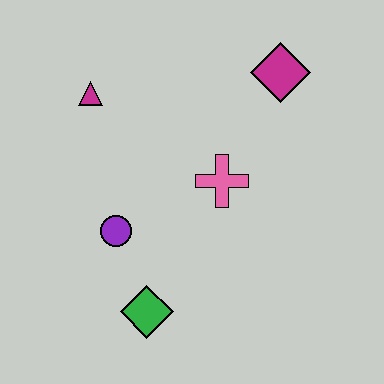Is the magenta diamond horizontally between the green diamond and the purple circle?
No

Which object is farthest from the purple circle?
The magenta diamond is farthest from the purple circle.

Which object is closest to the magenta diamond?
The pink cross is closest to the magenta diamond.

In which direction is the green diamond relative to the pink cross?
The green diamond is below the pink cross.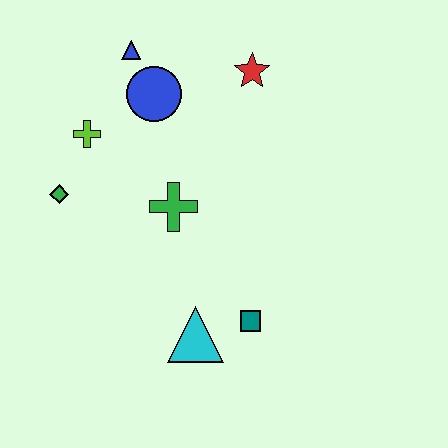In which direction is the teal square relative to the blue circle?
The teal square is below the blue circle.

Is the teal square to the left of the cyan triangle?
No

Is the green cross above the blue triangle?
No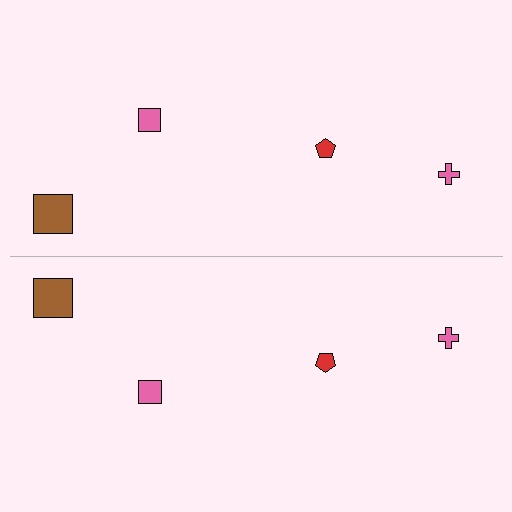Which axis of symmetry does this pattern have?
The pattern has a horizontal axis of symmetry running through the center of the image.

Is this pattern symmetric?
Yes, this pattern has bilateral (reflection) symmetry.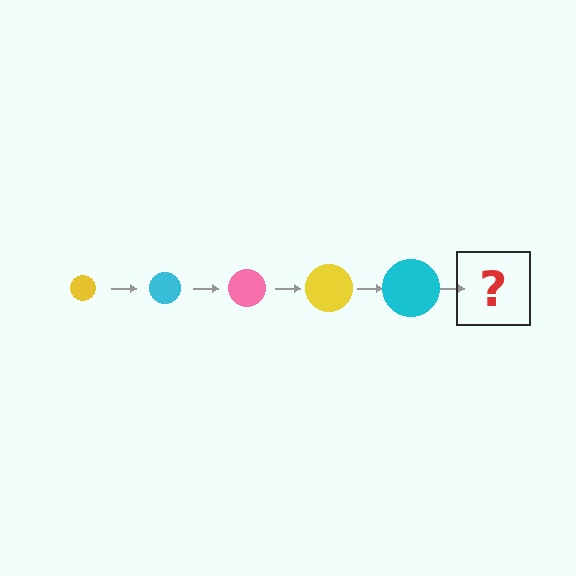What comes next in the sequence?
The next element should be a pink circle, larger than the previous one.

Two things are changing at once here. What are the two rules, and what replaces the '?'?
The two rules are that the circle grows larger each step and the color cycles through yellow, cyan, and pink. The '?' should be a pink circle, larger than the previous one.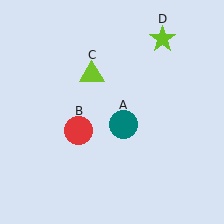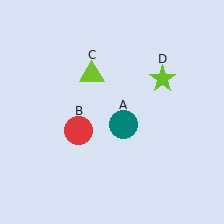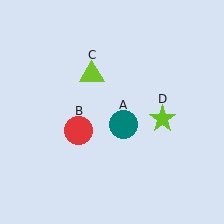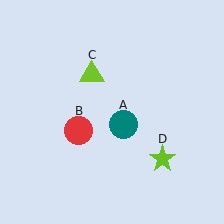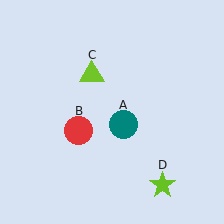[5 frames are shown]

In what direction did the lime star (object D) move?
The lime star (object D) moved down.